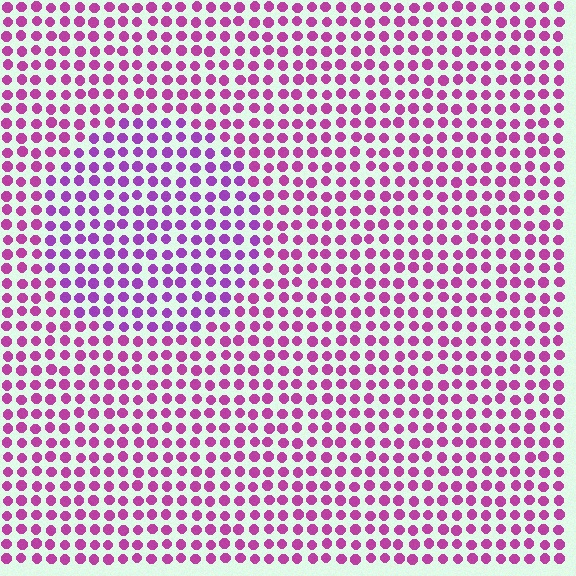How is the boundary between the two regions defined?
The boundary is defined purely by a slight shift in hue (about 26 degrees). Spacing, size, and orientation are identical on both sides.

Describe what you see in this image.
The image is filled with small magenta elements in a uniform arrangement. A circle-shaped region is visible where the elements are tinted to a slightly different hue, forming a subtle color boundary.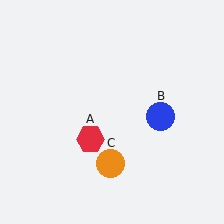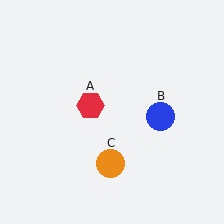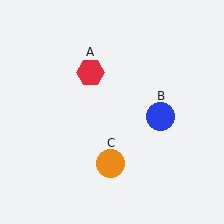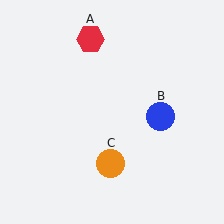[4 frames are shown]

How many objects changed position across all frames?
1 object changed position: red hexagon (object A).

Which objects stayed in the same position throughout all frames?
Blue circle (object B) and orange circle (object C) remained stationary.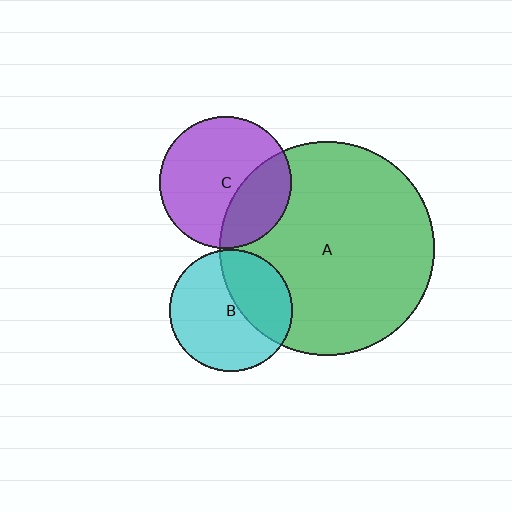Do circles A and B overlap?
Yes.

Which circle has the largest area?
Circle A (green).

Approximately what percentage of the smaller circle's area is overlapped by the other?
Approximately 35%.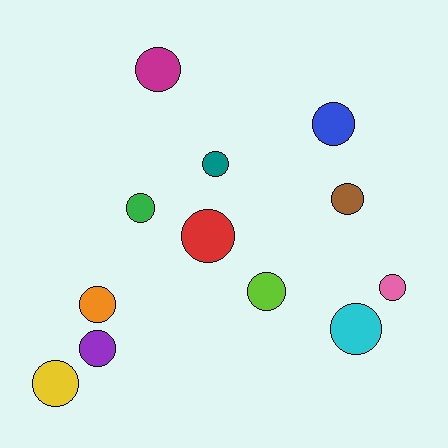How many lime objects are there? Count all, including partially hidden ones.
There is 1 lime object.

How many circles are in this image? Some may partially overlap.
There are 12 circles.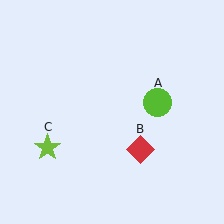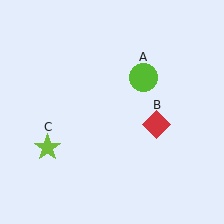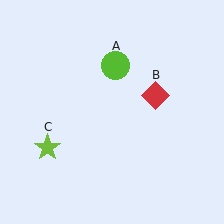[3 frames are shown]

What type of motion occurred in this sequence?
The lime circle (object A), red diamond (object B) rotated counterclockwise around the center of the scene.